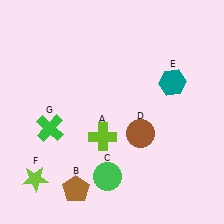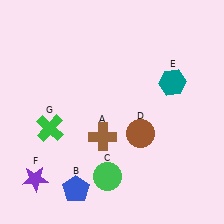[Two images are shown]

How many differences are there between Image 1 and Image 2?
There are 3 differences between the two images.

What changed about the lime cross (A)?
In Image 1, A is lime. In Image 2, it changed to brown.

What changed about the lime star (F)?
In Image 1, F is lime. In Image 2, it changed to purple.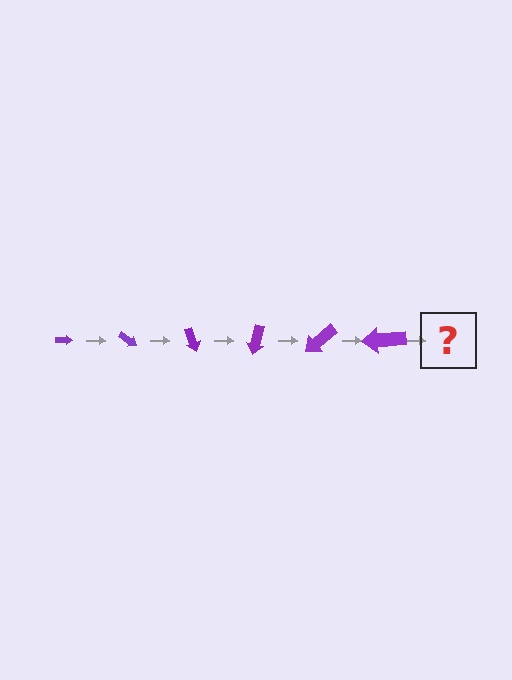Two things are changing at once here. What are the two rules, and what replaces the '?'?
The two rules are that the arrow grows larger each step and it rotates 35 degrees each step. The '?' should be an arrow, larger than the previous one and rotated 210 degrees from the start.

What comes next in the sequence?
The next element should be an arrow, larger than the previous one and rotated 210 degrees from the start.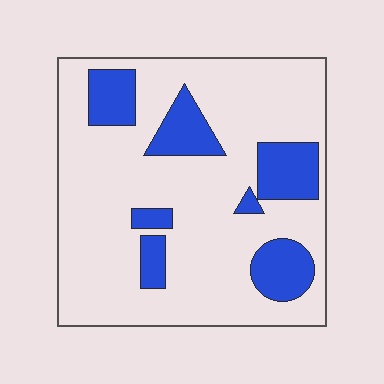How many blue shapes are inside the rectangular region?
7.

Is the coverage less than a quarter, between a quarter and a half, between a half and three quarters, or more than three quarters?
Less than a quarter.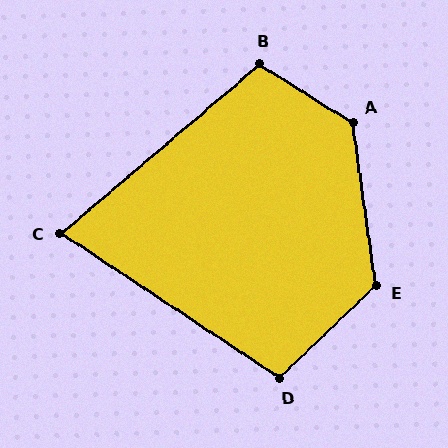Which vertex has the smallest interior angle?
C, at approximately 74 degrees.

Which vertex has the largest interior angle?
A, at approximately 130 degrees.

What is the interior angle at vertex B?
Approximately 108 degrees (obtuse).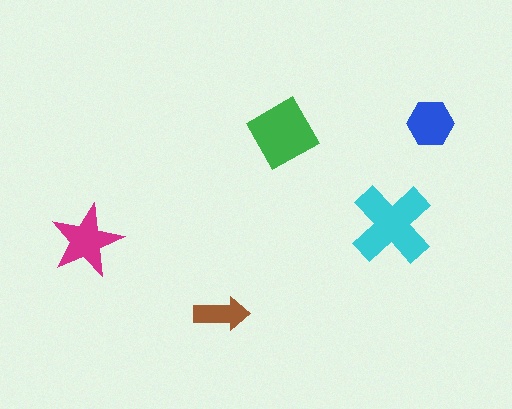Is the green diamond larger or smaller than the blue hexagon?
Larger.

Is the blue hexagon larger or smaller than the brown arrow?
Larger.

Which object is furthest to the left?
The magenta star is leftmost.